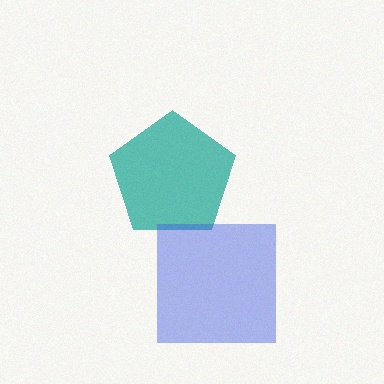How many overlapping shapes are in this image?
There are 2 overlapping shapes in the image.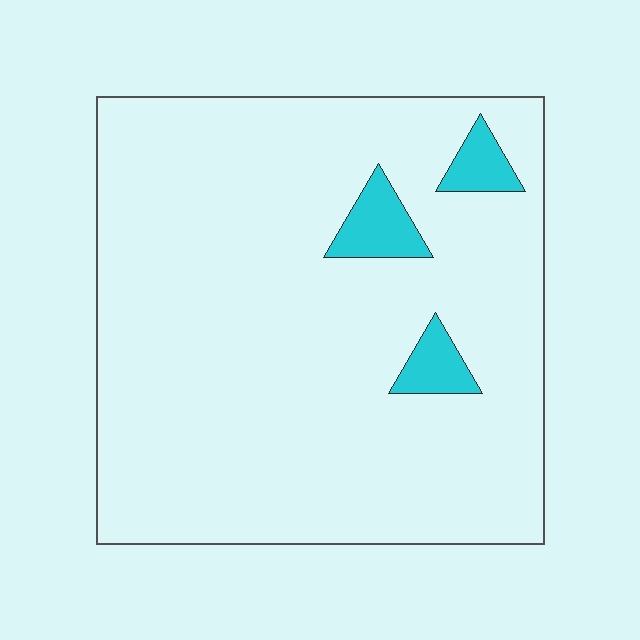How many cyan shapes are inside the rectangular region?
3.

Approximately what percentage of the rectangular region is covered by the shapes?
Approximately 5%.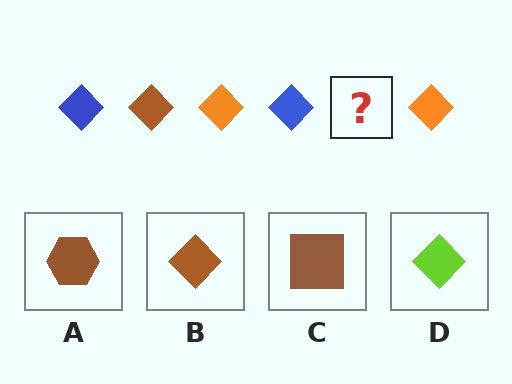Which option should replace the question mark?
Option B.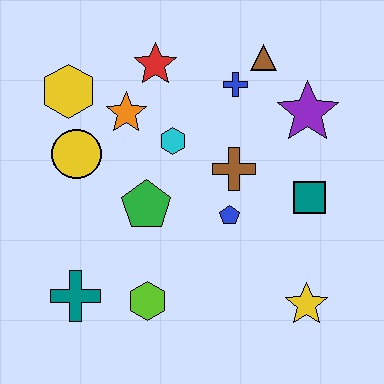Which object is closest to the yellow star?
The teal square is closest to the yellow star.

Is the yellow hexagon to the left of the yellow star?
Yes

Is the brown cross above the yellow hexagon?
No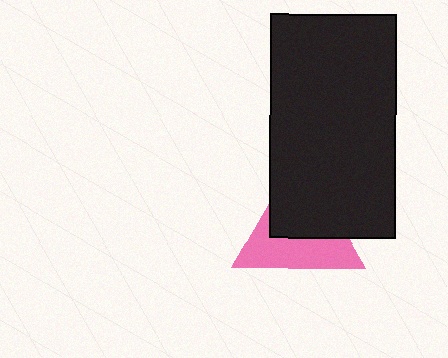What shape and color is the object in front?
The object in front is a black rectangle.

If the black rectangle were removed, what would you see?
You would see the complete pink triangle.